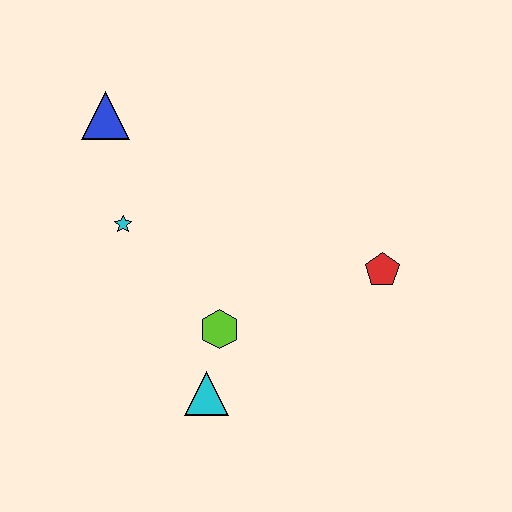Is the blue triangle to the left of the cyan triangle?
Yes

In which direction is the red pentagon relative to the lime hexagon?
The red pentagon is to the right of the lime hexagon.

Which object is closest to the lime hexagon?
The cyan triangle is closest to the lime hexagon.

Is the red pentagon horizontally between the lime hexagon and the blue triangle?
No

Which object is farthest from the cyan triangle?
The blue triangle is farthest from the cyan triangle.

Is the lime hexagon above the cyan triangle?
Yes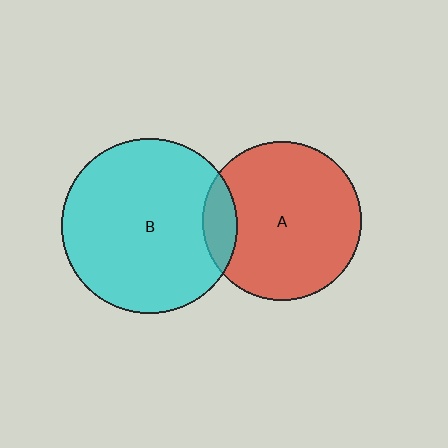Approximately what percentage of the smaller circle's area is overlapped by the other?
Approximately 10%.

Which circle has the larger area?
Circle B (cyan).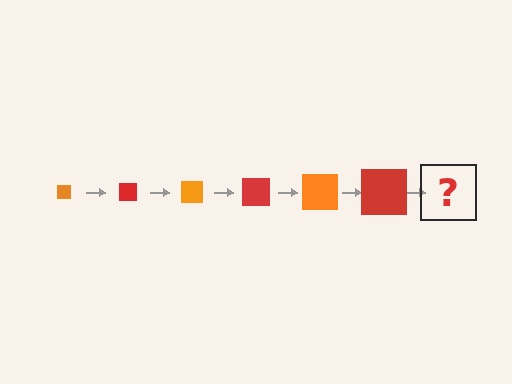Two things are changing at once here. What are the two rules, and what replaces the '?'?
The two rules are that the square grows larger each step and the color cycles through orange and red. The '?' should be an orange square, larger than the previous one.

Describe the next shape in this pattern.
It should be an orange square, larger than the previous one.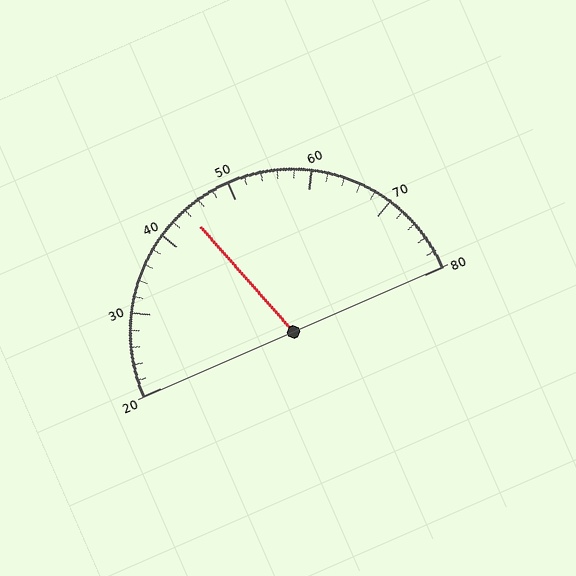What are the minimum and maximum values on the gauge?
The gauge ranges from 20 to 80.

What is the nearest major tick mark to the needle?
The nearest major tick mark is 40.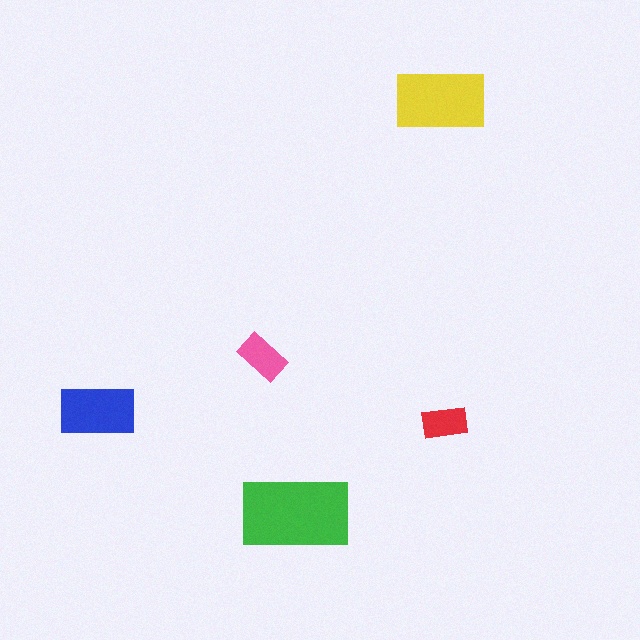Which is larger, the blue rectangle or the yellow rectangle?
The yellow one.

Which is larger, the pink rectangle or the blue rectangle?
The blue one.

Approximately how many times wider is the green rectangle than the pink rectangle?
About 2.5 times wider.